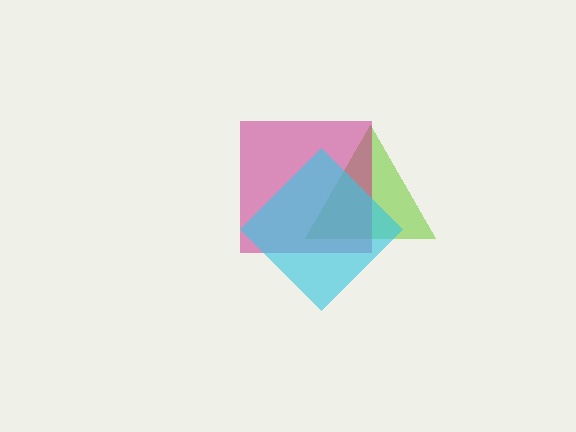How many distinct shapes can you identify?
There are 3 distinct shapes: a lime triangle, a magenta square, a cyan diamond.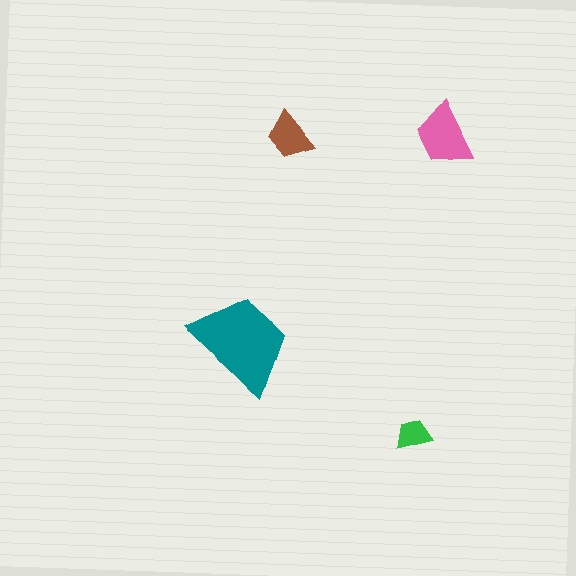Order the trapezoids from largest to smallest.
the teal one, the pink one, the brown one, the green one.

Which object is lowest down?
The green trapezoid is bottommost.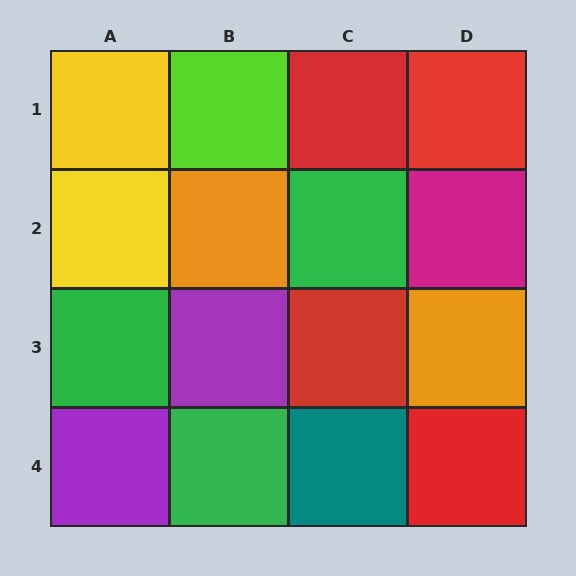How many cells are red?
4 cells are red.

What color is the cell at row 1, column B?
Lime.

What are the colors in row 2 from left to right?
Yellow, orange, green, magenta.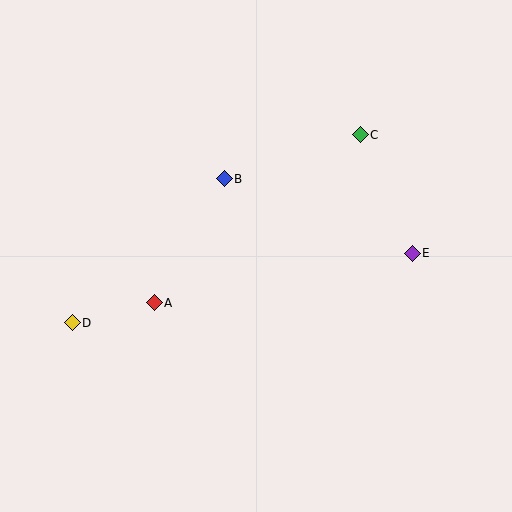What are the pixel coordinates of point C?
Point C is at (360, 135).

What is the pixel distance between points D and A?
The distance between D and A is 84 pixels.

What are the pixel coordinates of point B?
Point B is at (224, 179).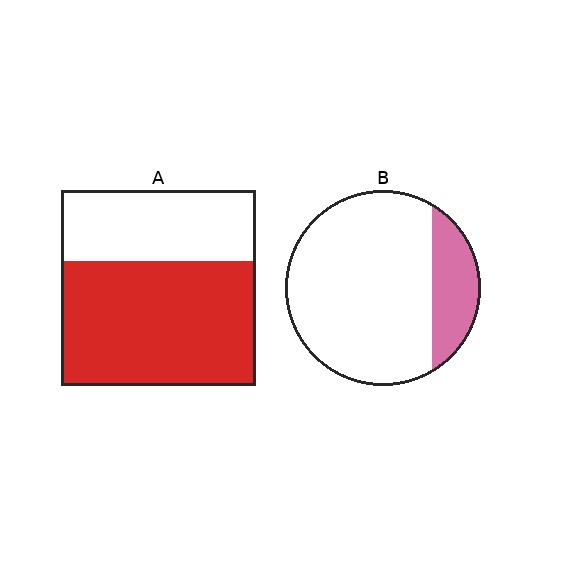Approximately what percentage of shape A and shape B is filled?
A is approximately 65% and B is approximately 20%.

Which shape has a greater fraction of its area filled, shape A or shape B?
Shape A.